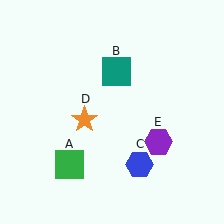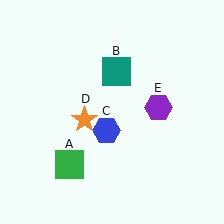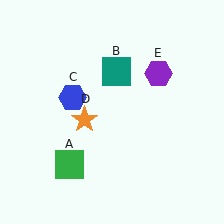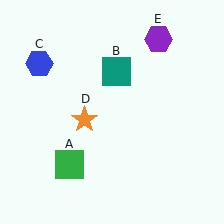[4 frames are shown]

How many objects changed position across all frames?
2 objects changed position: blue hexagon (object C), purple hexagon (object E).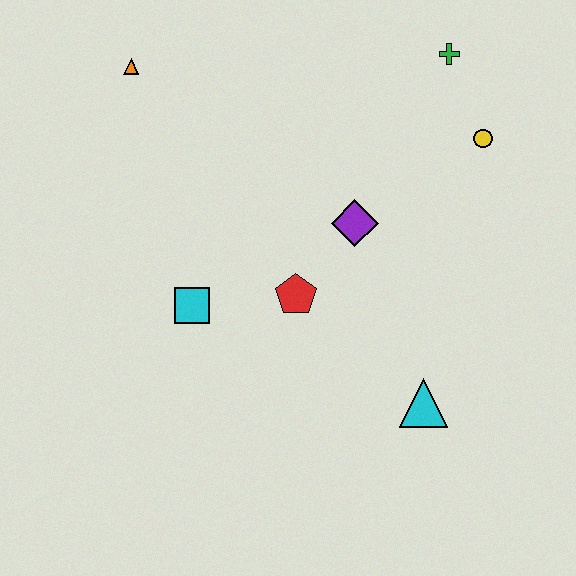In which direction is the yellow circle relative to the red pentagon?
The yellow circle is to the right of the red pentagon.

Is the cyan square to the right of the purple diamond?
No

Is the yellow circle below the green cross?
Yes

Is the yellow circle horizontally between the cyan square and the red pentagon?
No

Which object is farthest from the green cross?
The cyan square is farthest from the green cross.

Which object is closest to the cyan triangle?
The red pentagon is closest to the cyan triangle.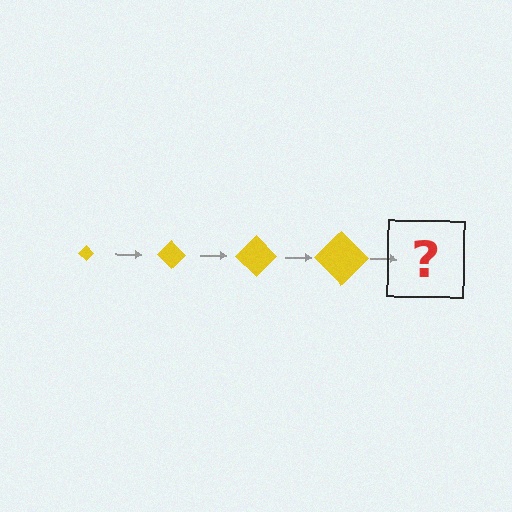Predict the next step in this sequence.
The next step is a yellow diamond, larger than the previous one.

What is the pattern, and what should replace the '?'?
The pattern is that the diamond gets progressively larger each step. The '?' should be a yellow diamond, larger than the previous one.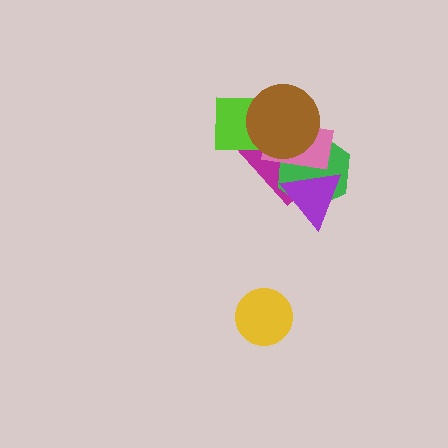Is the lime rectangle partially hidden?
Yes, it is partially covered by another shape.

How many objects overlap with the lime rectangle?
4 objects overlap with the lime rectangle.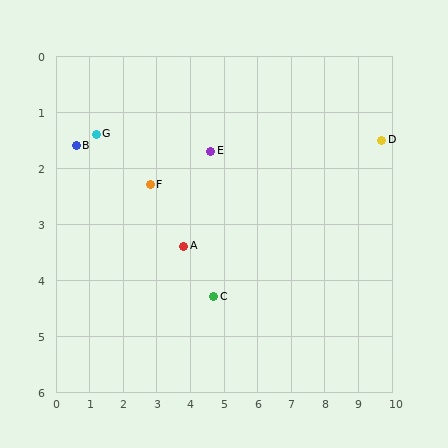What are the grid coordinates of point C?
Point C is at approximately (4.7, 4.3).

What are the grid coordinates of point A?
Point A is at approximately (3.8, 3.4).